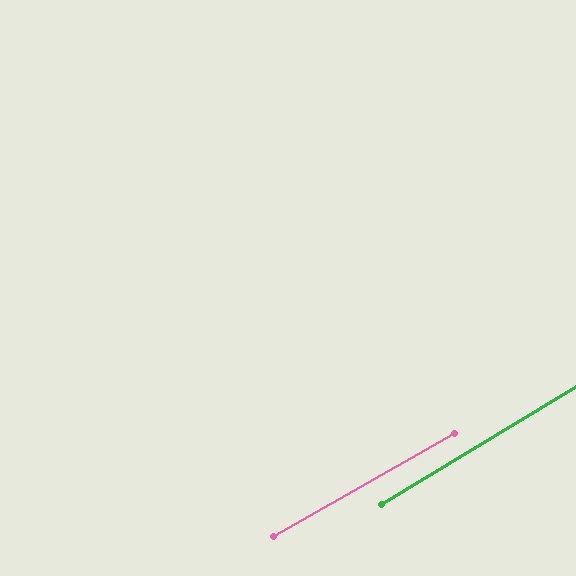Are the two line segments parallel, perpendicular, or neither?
Parallel — their directions differ by only 1.6°.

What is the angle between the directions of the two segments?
Approximately 2 degrees.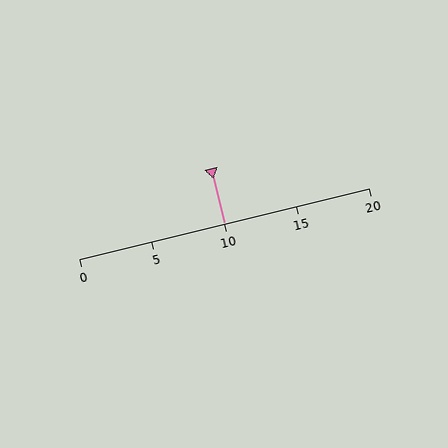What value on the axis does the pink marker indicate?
The marker indicates approximately 10.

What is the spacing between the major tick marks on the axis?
The major ticks are spaced 5 apart.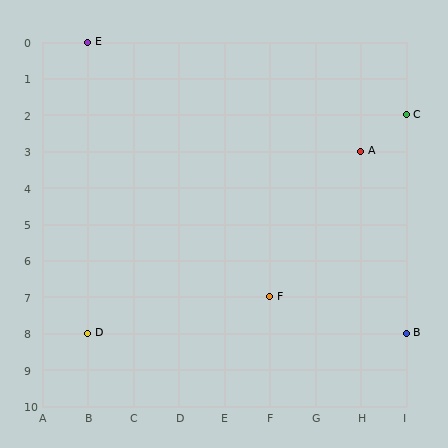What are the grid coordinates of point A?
Point A is at grid coordinates (H, 3).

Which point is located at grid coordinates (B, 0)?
Point E is at (B, 0).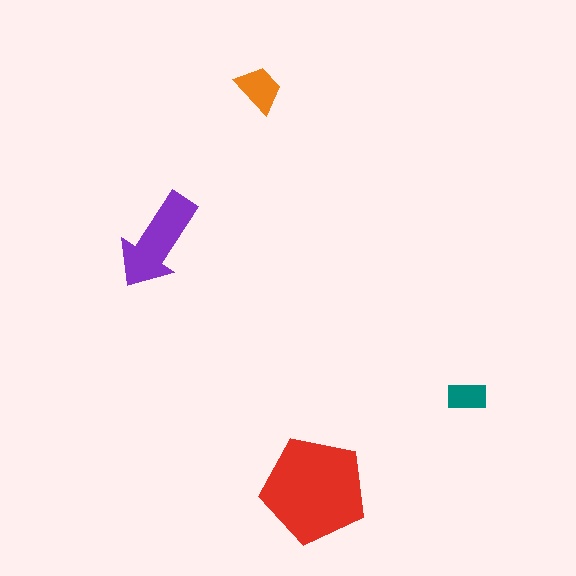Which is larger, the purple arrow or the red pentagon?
The red pentagon.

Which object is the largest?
The red pentagon.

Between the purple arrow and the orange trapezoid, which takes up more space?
The purple arrow.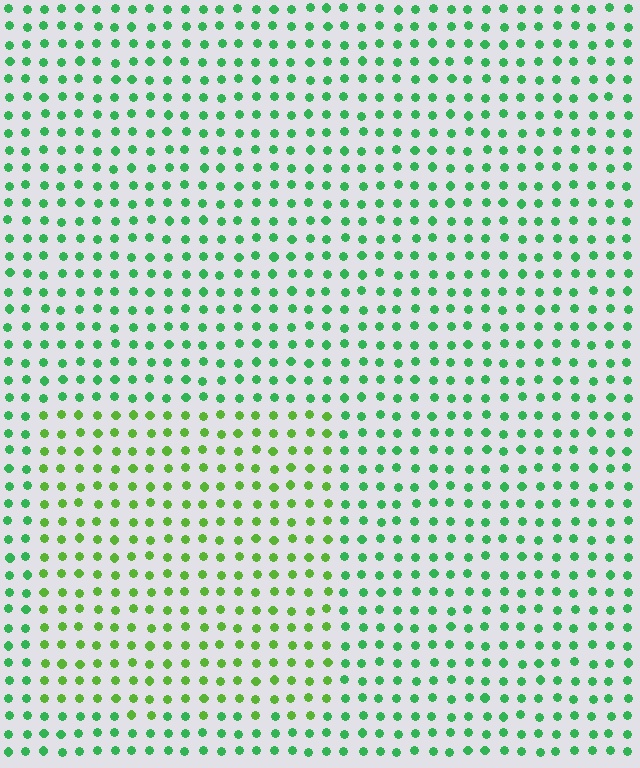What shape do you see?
I see a rectangle.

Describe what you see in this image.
The image is filled with small green elements in a uniform arrangement. A rectangle-shaped region is visible where the elements are tinted to a slightly different hue, forming a subtle color boundary.